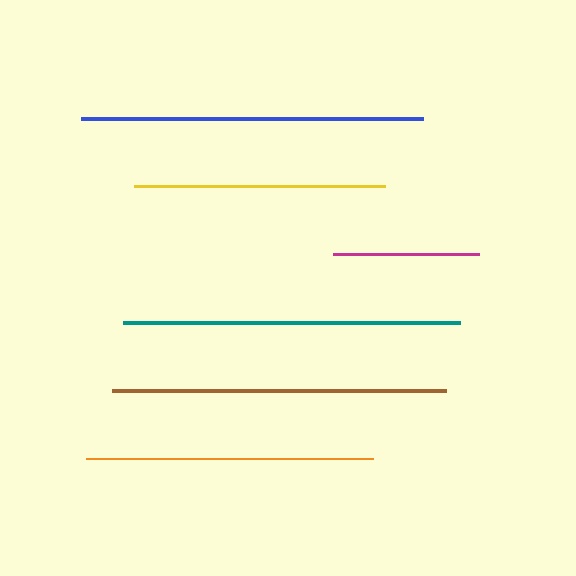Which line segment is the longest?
The blue line is the longest at approximately 343 pixels.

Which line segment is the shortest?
The magenta line is the shortest at approximately 145 pixels.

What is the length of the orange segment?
The orange segment is approximately 287 pixels long.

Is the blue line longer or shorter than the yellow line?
The blue line is longer than the yellow line.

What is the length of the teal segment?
The teal segment is approximately 337 pixels long.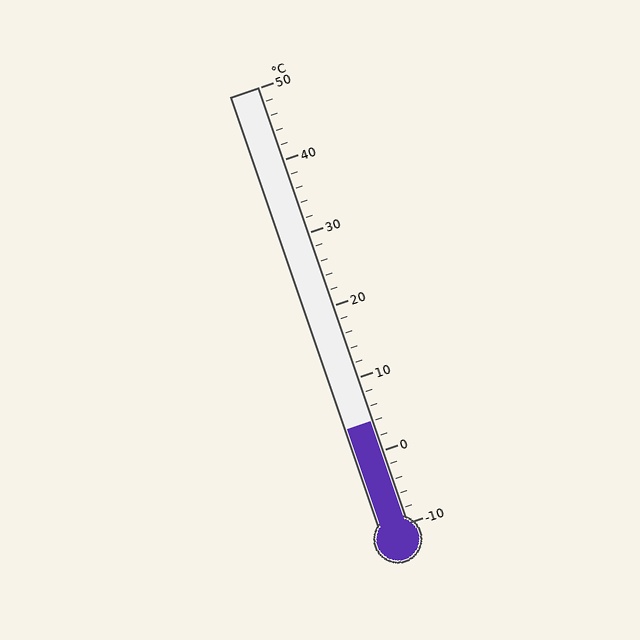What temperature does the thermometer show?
The thermometer shows approximately 4°C.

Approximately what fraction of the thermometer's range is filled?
The thermometer is filled to approximately 25% of its range.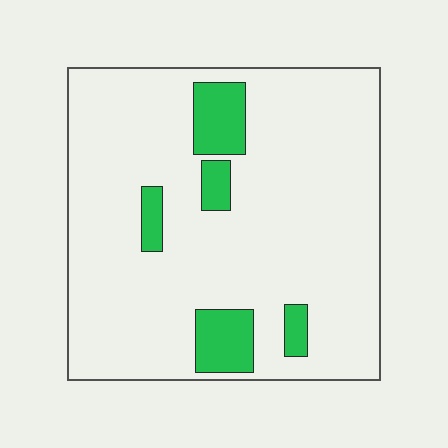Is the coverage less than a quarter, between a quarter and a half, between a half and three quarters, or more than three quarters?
Less than a quarter.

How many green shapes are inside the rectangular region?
5.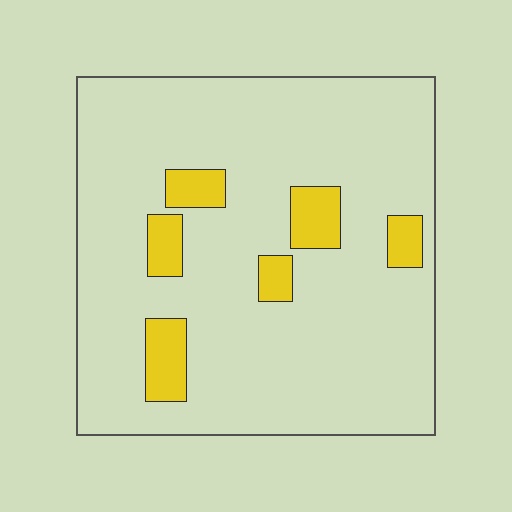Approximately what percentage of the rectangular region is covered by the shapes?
Approximately 10%.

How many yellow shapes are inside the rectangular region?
6.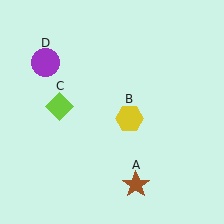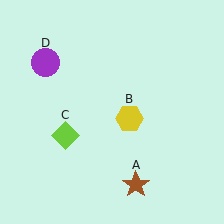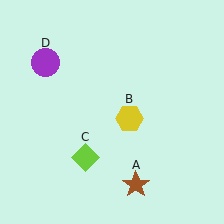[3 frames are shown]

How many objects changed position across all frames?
1 object changed position: lime diamond (object C).